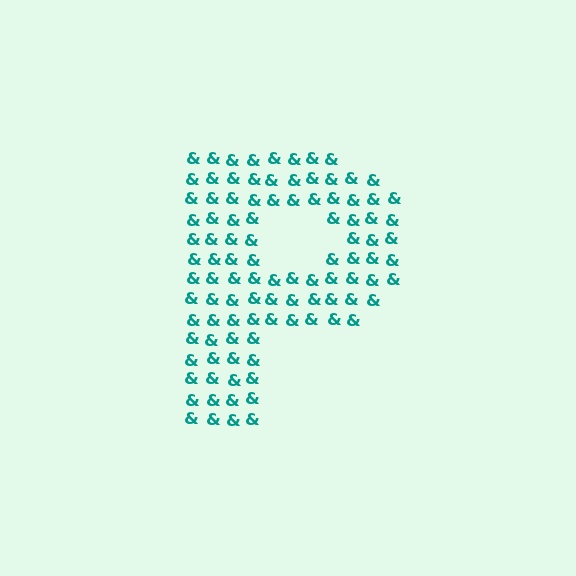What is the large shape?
The large shape is the letter P.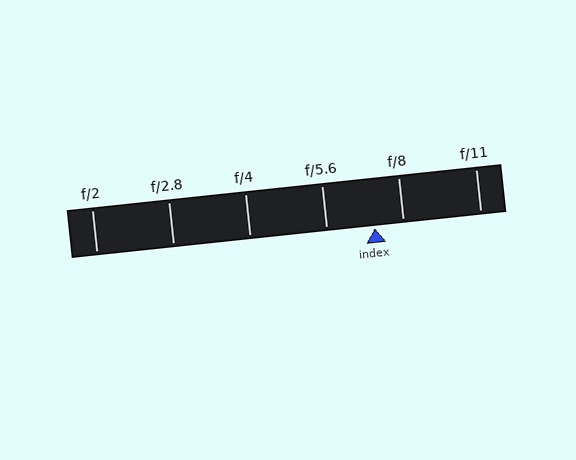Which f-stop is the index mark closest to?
The index mark is closest to f/8.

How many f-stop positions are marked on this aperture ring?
There are 6 f-stop positions marked.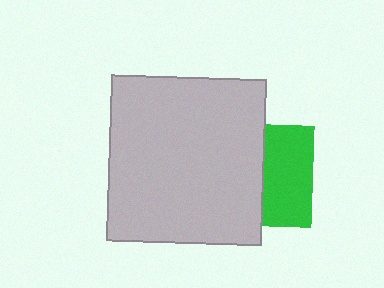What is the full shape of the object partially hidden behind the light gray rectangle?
The partially hidden object is a green square.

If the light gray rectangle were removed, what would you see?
You would see the complete green square.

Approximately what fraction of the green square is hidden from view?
Roughly 53% of the green square is hidden behind the light gray rectangle.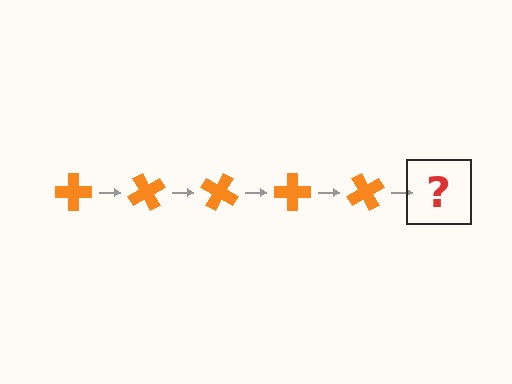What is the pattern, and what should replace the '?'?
The pattern is that the cross rotates 60 degrees each step. The '?' should be an orange cross rotated 300 degrees.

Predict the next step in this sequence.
The next step is an orange cross rotated 300 degrees.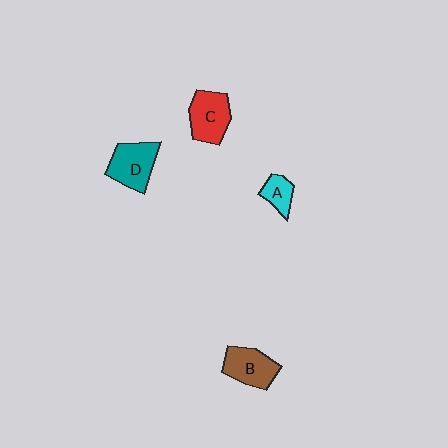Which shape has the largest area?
Shape D (teal).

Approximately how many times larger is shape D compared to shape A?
Approximately 2.0 times.